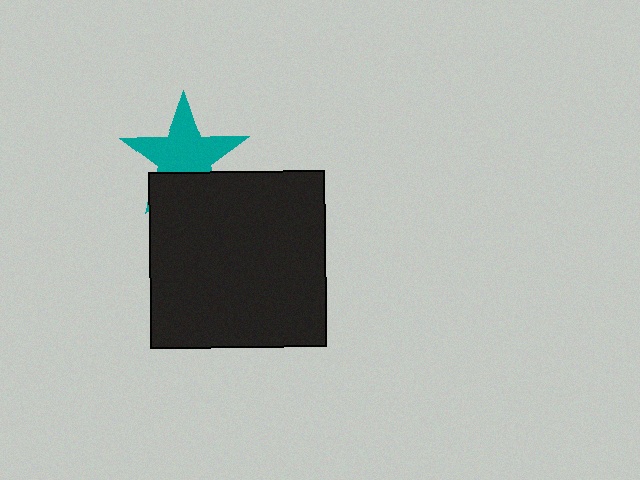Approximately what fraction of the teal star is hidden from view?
Roughly 32% of the teal star is hidden behind the black square.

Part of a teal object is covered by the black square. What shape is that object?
It is a star.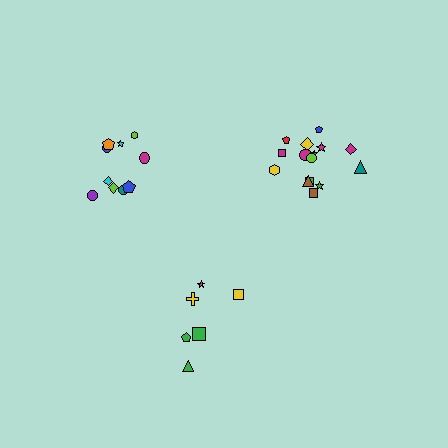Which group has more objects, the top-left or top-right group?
The top-right group.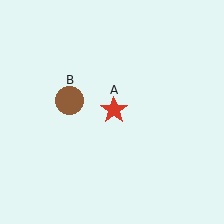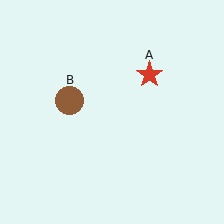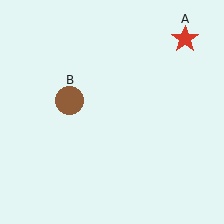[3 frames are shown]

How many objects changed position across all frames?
1 object changed position: red star (object A).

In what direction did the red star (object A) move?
The red star (object A) moved up and to the right.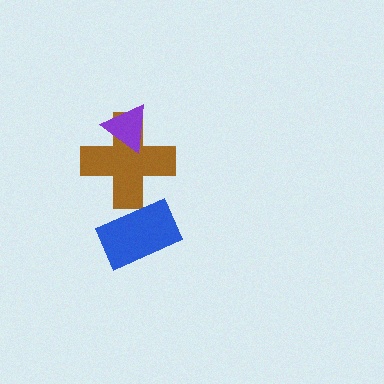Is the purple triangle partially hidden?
No, no other shape covers it.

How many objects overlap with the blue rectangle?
1 object overlaps with the blue rectangle.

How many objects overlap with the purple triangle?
1 object overlaps with the purple triangle.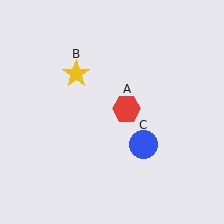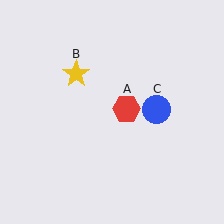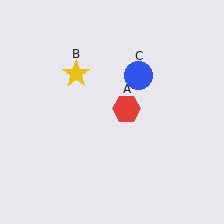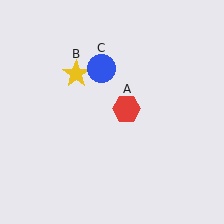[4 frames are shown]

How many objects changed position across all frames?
1 object changed position: blue circle (object C).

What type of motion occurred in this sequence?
The blue circle (object C) rotated counterclockwise around the center of the scene.